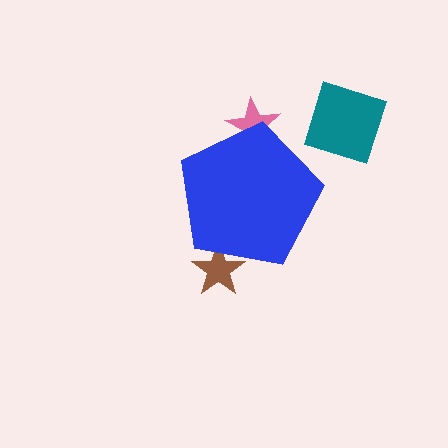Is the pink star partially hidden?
Yes, the pink star is partially hidden behind the blue pentagon.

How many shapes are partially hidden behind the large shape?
2 shapes are partially hidden.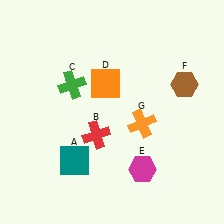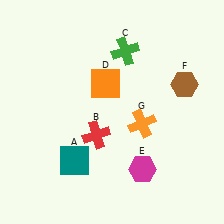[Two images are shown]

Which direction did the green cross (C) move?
The green cross (C) moved right.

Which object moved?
The green cross (C) moved right.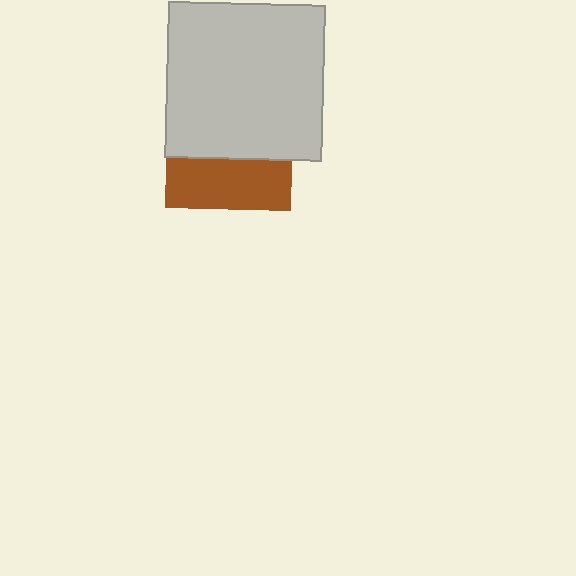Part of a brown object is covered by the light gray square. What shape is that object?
It is a square.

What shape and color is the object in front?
The object in front is a light gray square.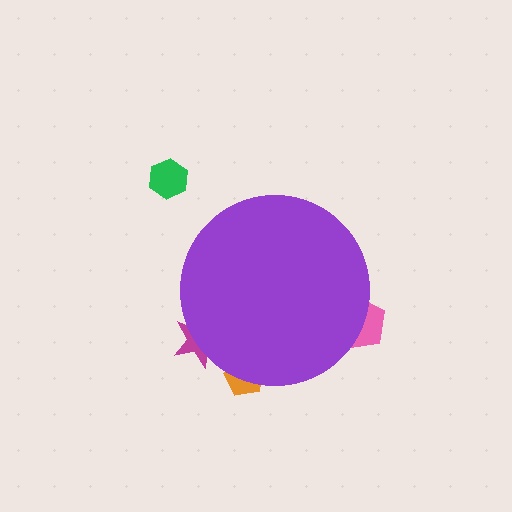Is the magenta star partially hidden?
Yes, the magenta star is partially hidden behind the purple circle.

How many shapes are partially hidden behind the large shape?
3 shapes are partially hidden.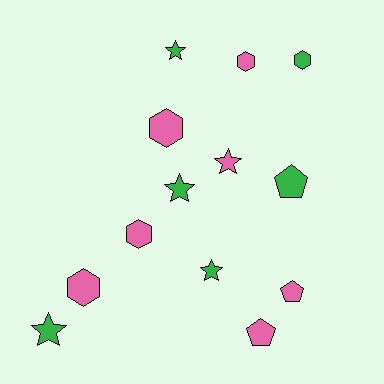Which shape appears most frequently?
Hexagon, with 5 objects.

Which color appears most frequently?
Pink, with 7 objects.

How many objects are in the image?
There are 13 objects.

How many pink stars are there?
There is 1 pink star.